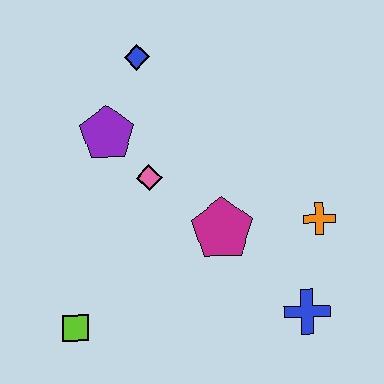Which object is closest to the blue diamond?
The purple pentagon is closest to the blue diamond.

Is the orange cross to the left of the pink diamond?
No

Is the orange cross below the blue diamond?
Yes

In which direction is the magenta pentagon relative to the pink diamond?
The magenta pentagon is to the right of the pink diamond.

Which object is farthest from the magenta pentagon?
The blue diamond is farthest from the magenta pentagon.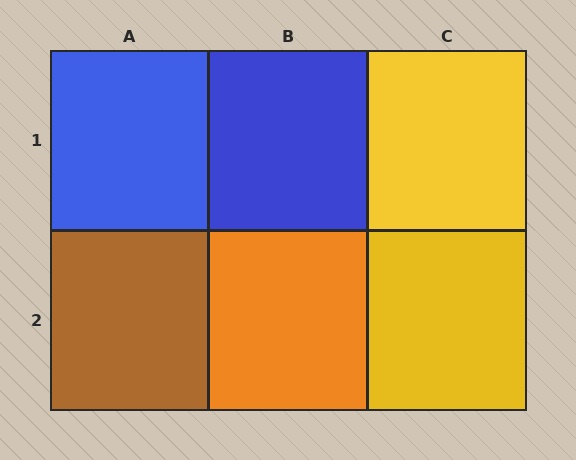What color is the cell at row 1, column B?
Blue.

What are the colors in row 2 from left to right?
Brown, orange, yellow.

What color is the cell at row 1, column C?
Yellow.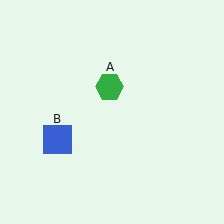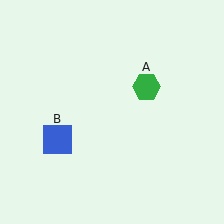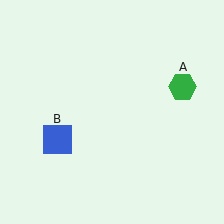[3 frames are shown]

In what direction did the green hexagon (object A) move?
The green hexagon (object A) moved right.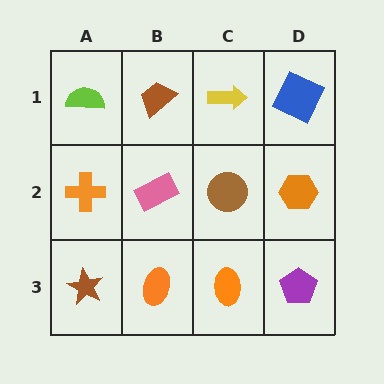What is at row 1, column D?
A blue square.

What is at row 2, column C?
A brown circle.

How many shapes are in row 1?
4 shapes.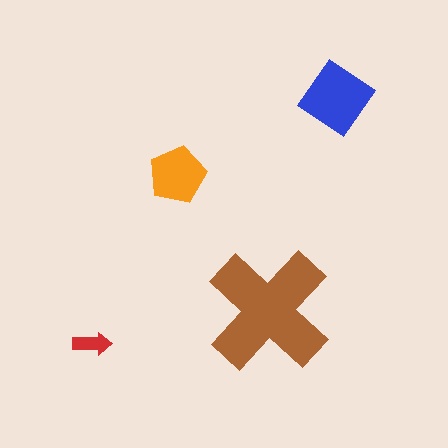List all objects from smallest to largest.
The red arrow, the orange pentagon, the blue diamond, the brown cross.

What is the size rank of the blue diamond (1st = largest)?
2nd.